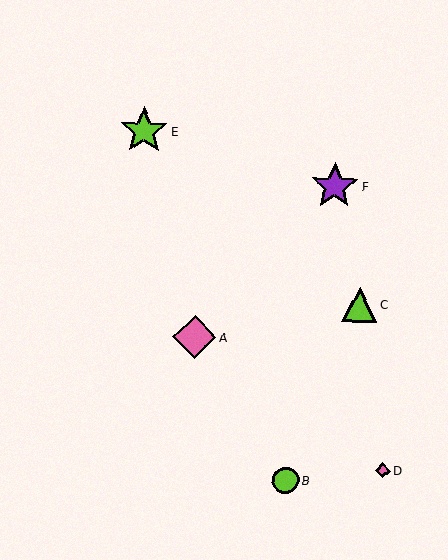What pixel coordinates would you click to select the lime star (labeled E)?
Click at (144, 131) to select the lime star E.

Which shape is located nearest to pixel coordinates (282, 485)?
The lime circle (labeled B) at (285, 480) is nearest to that location.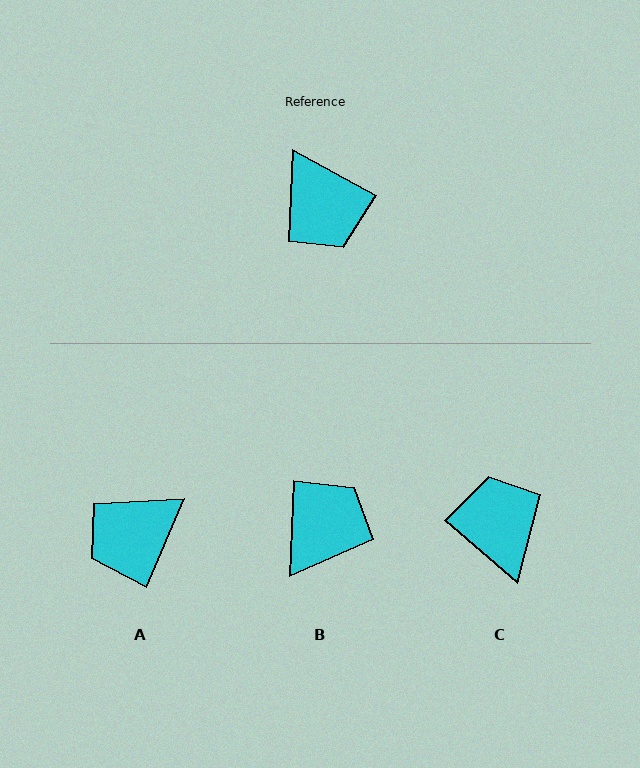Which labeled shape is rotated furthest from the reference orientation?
C, about 168 degrees away.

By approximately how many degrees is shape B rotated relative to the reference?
Approximately 116 degrees counter-clockwise.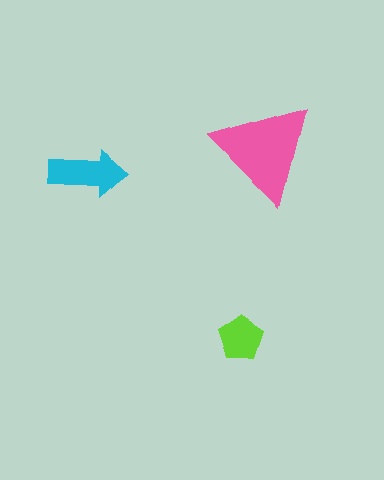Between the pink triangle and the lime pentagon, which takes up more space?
The pink triangle.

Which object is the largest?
The pink triangle.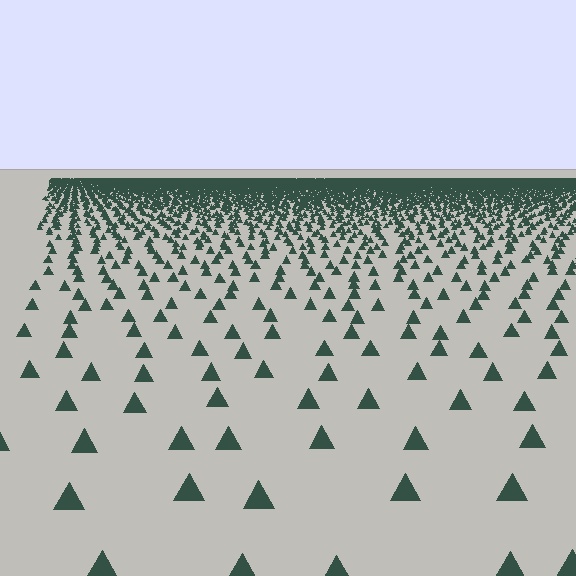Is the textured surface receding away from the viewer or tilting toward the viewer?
The surface is receding away from the viewer. Texture elements get smaller and denser toward the top.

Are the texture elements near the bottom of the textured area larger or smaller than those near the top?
Larger. Near the bottom, elements are closer to the viewer and appear at a bigger on-screen size.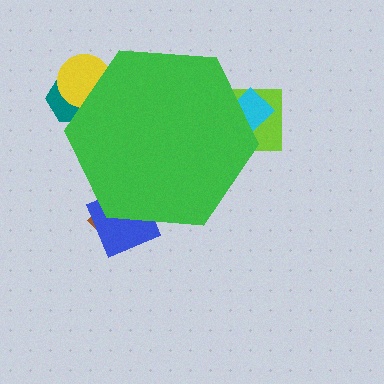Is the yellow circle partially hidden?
Yes, the yellow circle is partially hidden behind the green hexagon.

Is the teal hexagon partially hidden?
Yes, the teal hexagon is partially hidden behind the green hexagon.